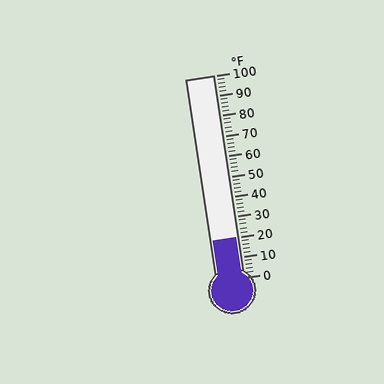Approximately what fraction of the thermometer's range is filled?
The thermometer is filled to approximately 20% of its range.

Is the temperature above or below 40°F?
The temperature is below 40°F.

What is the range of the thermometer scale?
The thermometer scale ranges from 0°F to 100°F.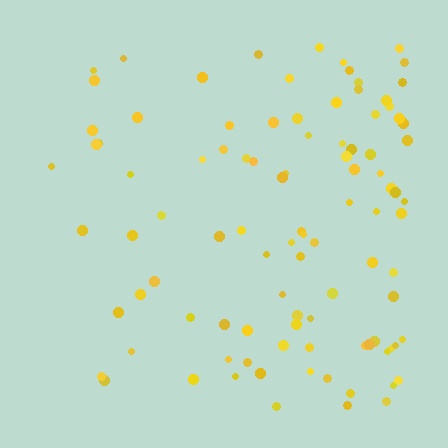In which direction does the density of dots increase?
From left to right, with the right side densest.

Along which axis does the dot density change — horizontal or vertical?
Horizontal.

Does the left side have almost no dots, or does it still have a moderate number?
Still a moderate number, just noticeably fewer than the right.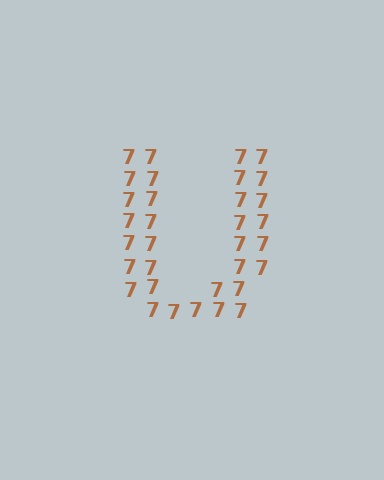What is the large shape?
The large shape is the letter U.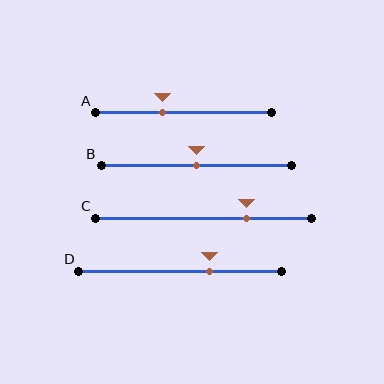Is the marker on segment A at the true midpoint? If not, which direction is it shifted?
No, the marker on segment A is shifted to the left by about 12% of the segment length.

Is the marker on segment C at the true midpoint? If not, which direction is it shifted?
No, the marker on segment C is shifted to the right by about 20% of the segment length.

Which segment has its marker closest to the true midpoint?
Segment B has its marker closest to the true midpoint.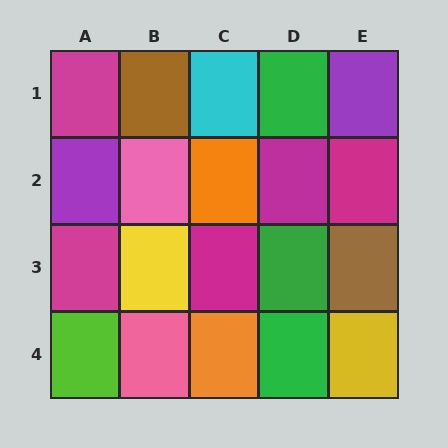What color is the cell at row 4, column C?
Orange.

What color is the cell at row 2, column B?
Pink.